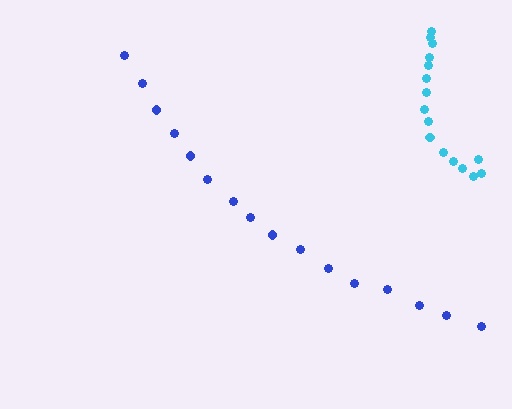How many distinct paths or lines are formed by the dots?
There are 2 distinct paths.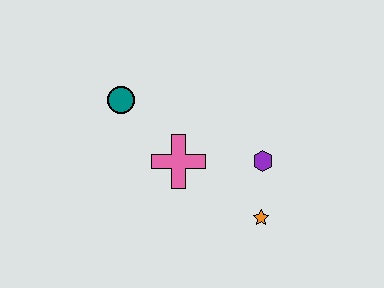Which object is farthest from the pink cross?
The orange star is farthest from the pink cross.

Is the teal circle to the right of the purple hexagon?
No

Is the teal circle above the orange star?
Yes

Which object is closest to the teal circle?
The pink cross is closest to the teal circle.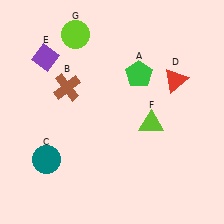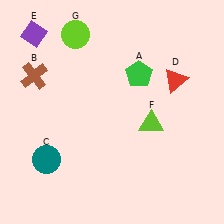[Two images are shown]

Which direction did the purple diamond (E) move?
The purple diamond (E) moved up.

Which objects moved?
The objects that moved are: the brown cross (B), the purple diamond (E).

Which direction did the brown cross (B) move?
The brown cross (B) moved left.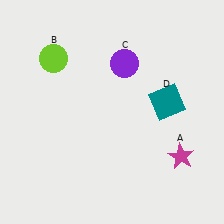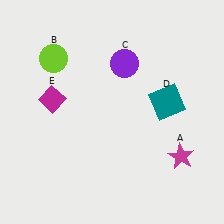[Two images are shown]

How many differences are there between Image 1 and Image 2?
There is 1 difference between the two images.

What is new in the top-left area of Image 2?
A magenta diamond (E) was added in the top-left area of Image 2.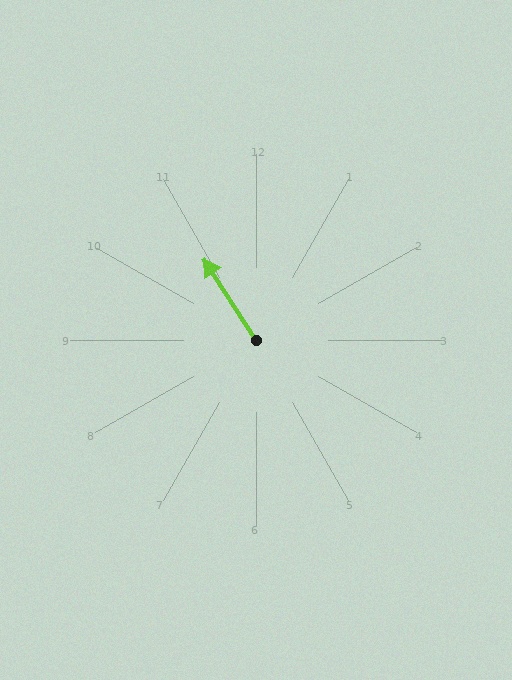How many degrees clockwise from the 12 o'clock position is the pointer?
Approximately 327 degrees.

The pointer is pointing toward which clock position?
Roughly 11 o'clock.